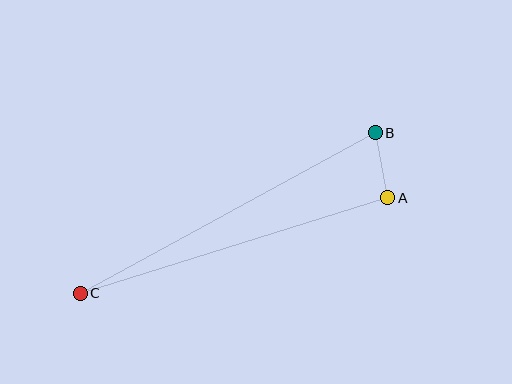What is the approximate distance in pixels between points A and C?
The distance between A and C is approximately 322 pixels.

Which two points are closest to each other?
Points A and B are closest to each other.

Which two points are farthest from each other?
Points B and C are farthest from each other.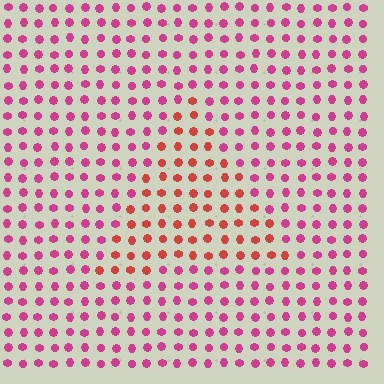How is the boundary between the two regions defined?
The boundary is defined purely by a slight shift in hue (about 36 degrees). Spacing, size, and orientation are identical on both sides.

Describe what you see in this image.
The image is filled with small magenta elements in a uniform arrangement. A triangle-shaped region is visible where the elements are tinted to a slightly different hue, forming a subtle color boundary.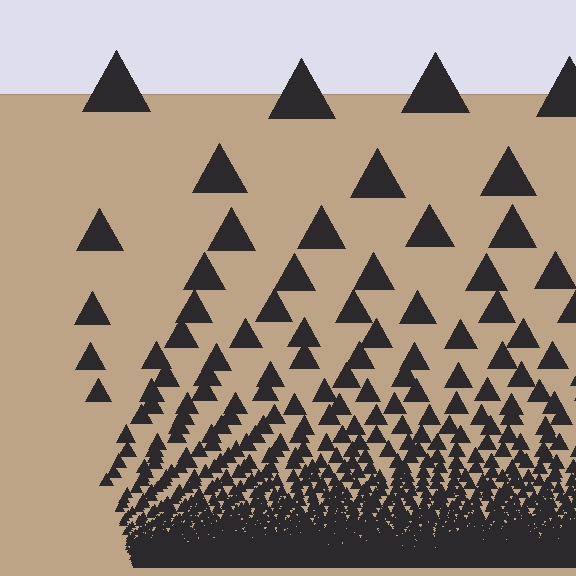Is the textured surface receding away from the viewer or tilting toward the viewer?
The surface appears to tilt toward the viewer. Texture elements get larger and sparser toward the top.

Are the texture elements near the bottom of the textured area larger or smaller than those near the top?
Smaller. The gradient is inverted — elements near the bottom are smaller and denser.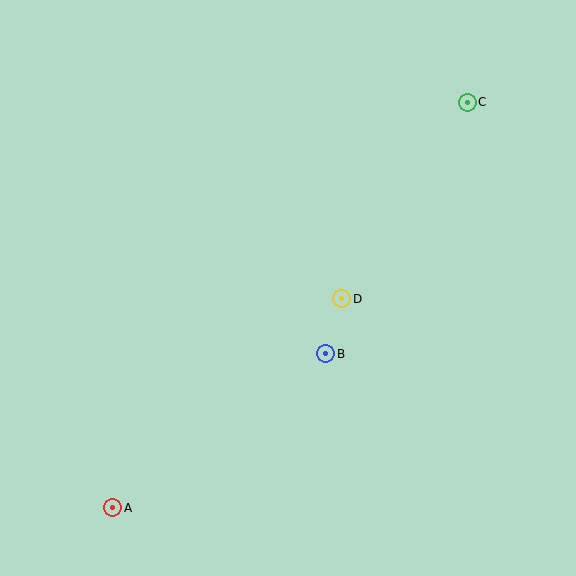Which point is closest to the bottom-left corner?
Point A is closest to the bottom-left corner.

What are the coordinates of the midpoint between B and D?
The midpoint between B and D is at (334, 326).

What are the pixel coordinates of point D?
Point D is at (342, 299).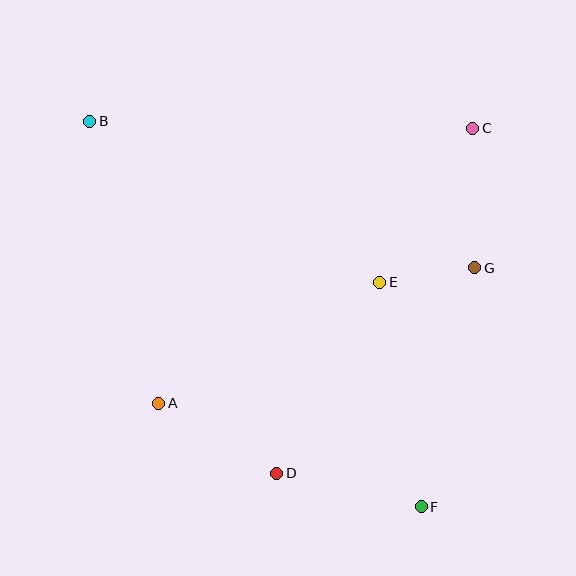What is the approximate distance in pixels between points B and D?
The distance between B and D is approximately 399 pixels.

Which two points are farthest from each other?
Points B and F are farthest from each other.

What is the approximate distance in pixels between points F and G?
The distance between F and G is approximately 245 pixels.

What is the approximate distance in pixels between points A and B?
The distance between A and B is approximately 290 pixels.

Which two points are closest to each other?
Points E and G are closest to each other.